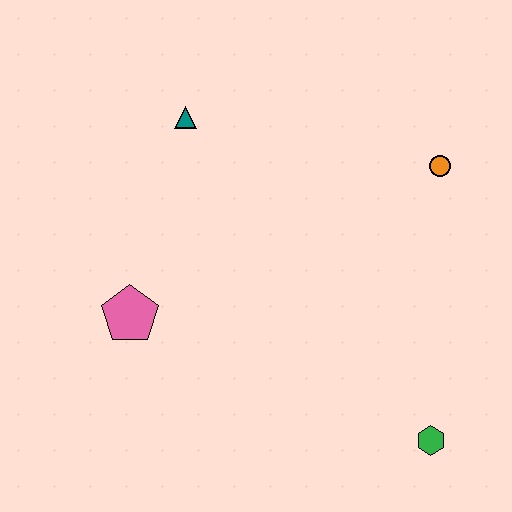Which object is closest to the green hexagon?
The orange circle is closest to the green hexagon.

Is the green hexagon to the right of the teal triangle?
Yes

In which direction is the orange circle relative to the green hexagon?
The orange circle is above the green hexagon.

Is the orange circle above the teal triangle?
No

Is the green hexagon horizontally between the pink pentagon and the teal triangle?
No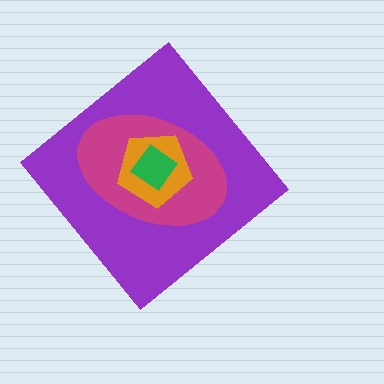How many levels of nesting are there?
4.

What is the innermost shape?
The green diamond.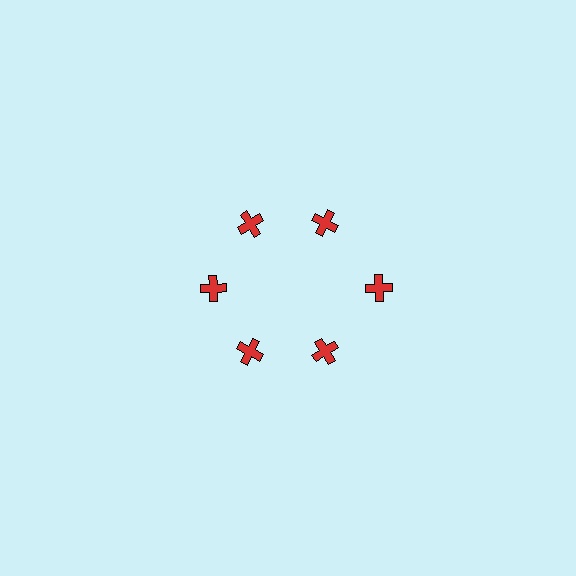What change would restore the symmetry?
The symmetry would be restored by moving it inward, back onto the ring so that all 6 crosses sit at equal angles and equal distance from the center.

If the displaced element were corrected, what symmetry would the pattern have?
It would have 6-fold rotational symmetry — the pattern would map onto itself every 60 degrees.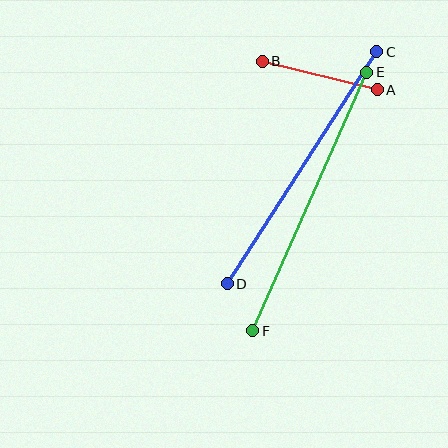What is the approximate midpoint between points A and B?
The midpoint is at approximately (320, 76) pixels.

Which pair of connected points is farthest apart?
Points E and F are farthest apart.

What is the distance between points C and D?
The distance is approximately 276 pixels.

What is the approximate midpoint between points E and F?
The midpoint is at approximately (310, 202) pixels.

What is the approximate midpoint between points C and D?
The midpoint is at approximately (302, 168) pixels.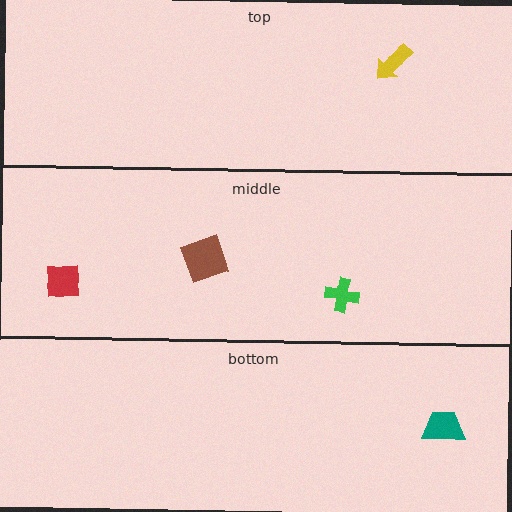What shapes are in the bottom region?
The teal trapezoid.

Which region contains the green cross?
The middle region.